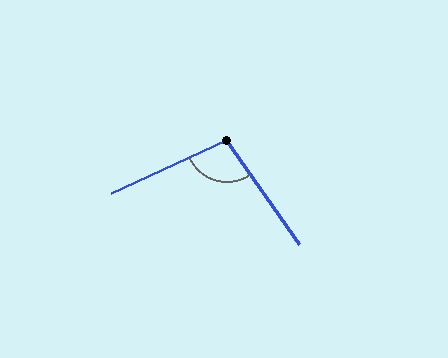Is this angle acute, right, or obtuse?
It is obtuse.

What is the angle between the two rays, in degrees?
Approximately 101 degrees.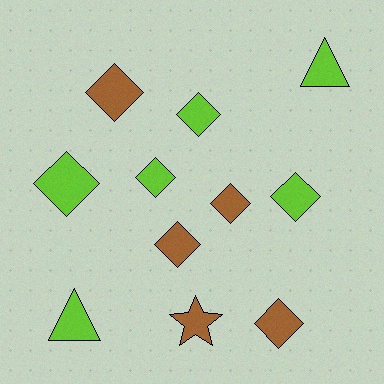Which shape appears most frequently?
Diamond, with 8 objects.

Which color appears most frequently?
Lime, with 6 objects.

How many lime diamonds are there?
There are 4 lime diamonds.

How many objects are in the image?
There are 11 objects.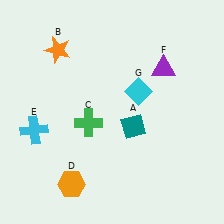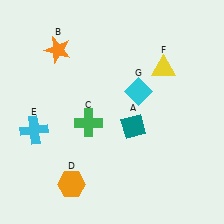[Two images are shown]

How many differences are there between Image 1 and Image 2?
There is 1 difference between the two images.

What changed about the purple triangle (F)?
In Image 1, F is purple. In Image 2, it changed to yellow.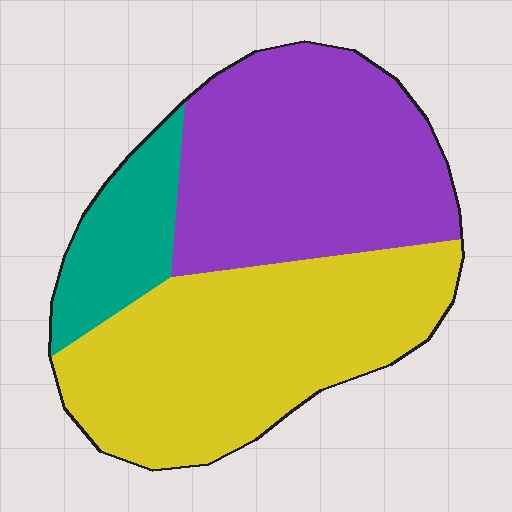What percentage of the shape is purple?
Purple takes up about two fifths (2/5) of the shape.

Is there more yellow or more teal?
Yellow.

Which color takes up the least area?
Teal, at roughly 15%.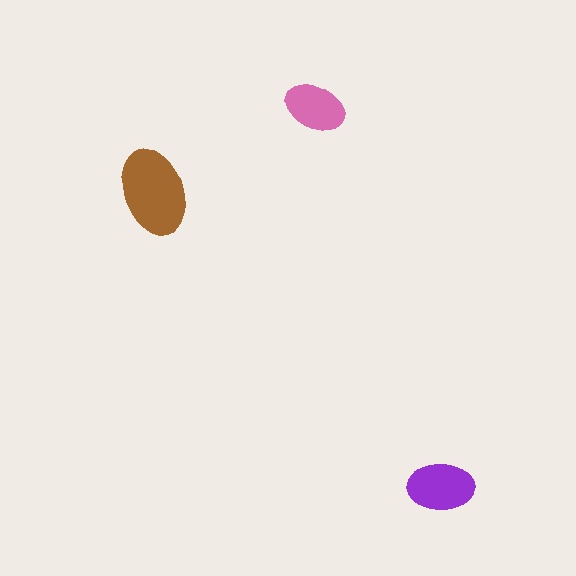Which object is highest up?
The pink ellipse is topmost.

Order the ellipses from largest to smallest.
the brown one, the purple one, the pink one.